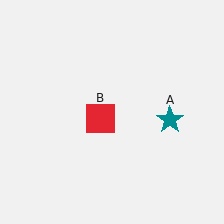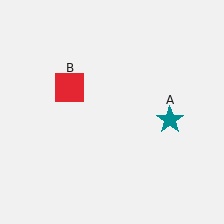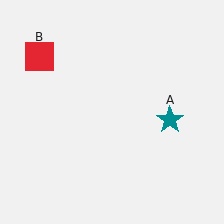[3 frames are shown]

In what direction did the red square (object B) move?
The red square (object B) moved up and to the left.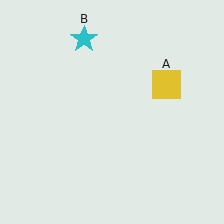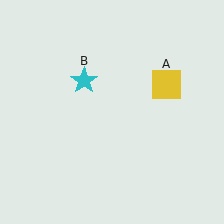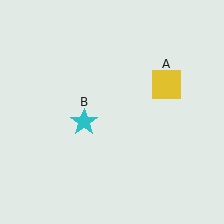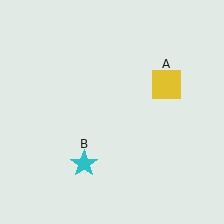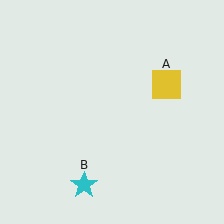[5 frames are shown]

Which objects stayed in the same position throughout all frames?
Yellow square (object A) remained stationary.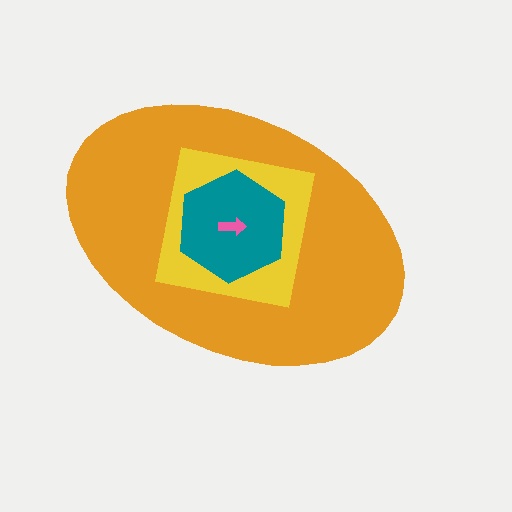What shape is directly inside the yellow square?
The teal hexagon.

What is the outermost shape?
The orange ellipse.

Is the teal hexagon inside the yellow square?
Yes.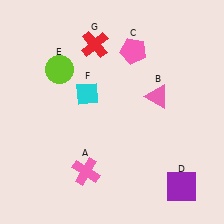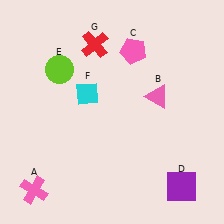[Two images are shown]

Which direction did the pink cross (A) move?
The pink cross (A) moved left.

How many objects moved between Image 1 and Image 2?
1 object moved between the two images.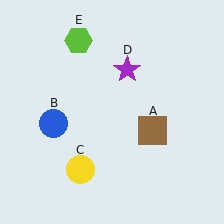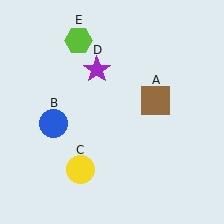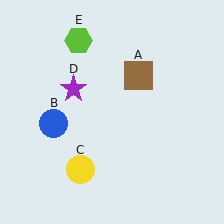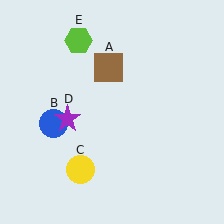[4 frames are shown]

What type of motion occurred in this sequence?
The brown square (object A), purple star (object D) rotated counterclockwise around the center of the scene.